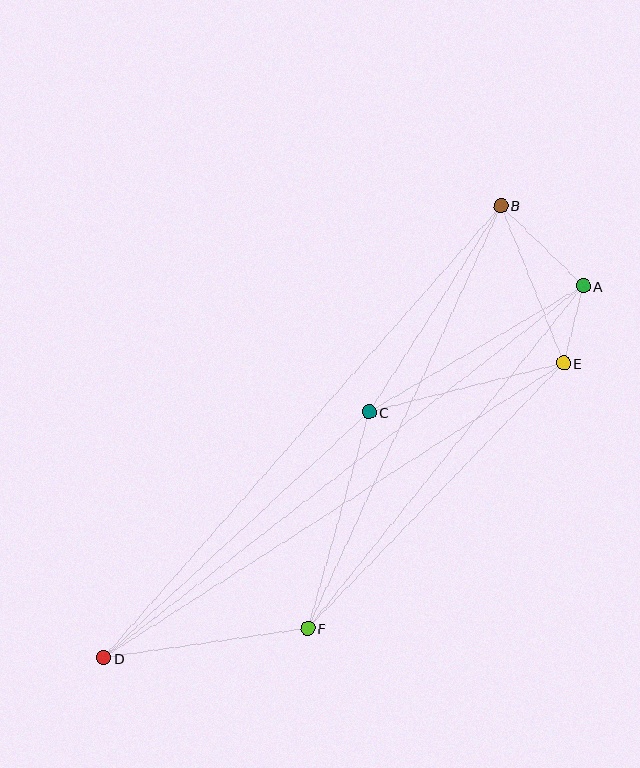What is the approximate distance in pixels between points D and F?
The distance between D and F is approximately 206 pixels.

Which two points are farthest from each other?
Points A and D are farthest from each other.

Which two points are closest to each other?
Points A and E are closest to each other.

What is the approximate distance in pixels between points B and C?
The distance between B and C is approximately 245 pixels.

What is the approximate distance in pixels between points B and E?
The distance between B and E is approximately 170 pixels.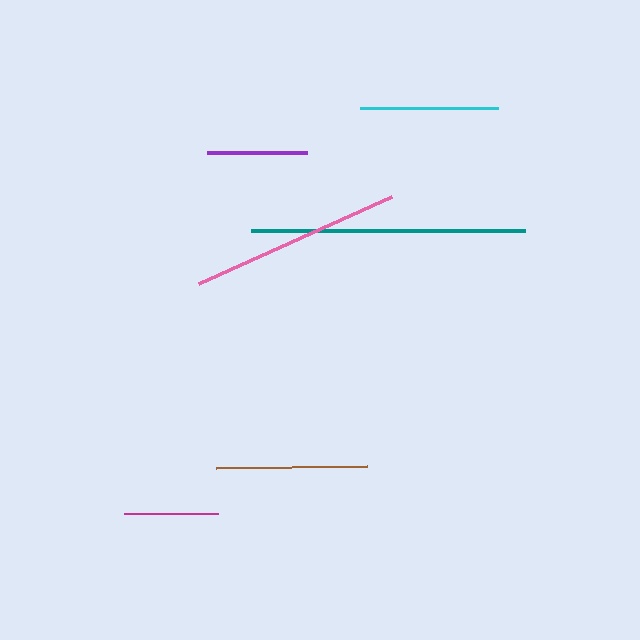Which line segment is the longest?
The teal line is the longest at approximately 274 pixels.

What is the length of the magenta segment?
The magenta segment is approximately 94 pixels long.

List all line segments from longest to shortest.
From longest to shortest: teal, pink, brown, cyan, purple, magenta.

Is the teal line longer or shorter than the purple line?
The teal line is longer than the purple line.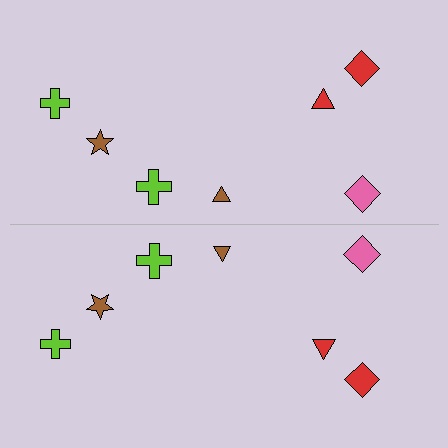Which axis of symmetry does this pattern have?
The pattern has a horizontal axis of symmetry running through the center of the image.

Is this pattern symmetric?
Yes, this pattern has bilateral (reflection) symmetry.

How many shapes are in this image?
There are 14 shapes in this image.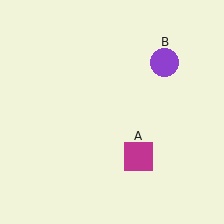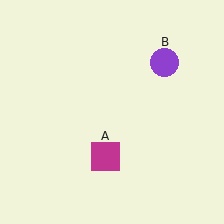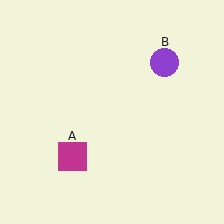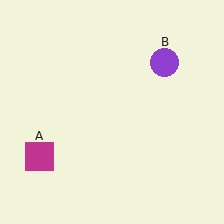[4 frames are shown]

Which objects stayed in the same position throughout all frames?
Purple circle (object B) remained stationary.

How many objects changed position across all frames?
1 object changed position: magenta square (object A).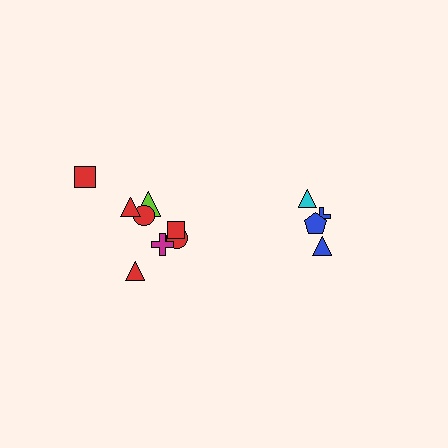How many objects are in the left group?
There are 8 objects.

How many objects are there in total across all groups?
There are 12 objects.